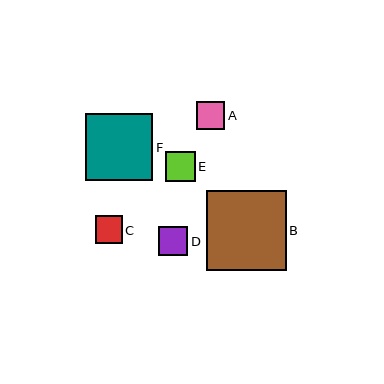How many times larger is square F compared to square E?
Square F is approximately 2.3 times the size of square E.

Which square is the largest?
Square B is the largest with a size of approximately 80 pixels.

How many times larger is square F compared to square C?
Square F is approximately 2.5 times the size of square C.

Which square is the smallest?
Square C is the smallest with a size of approximately 27 pixels.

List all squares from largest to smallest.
From largest to smallest: B, F, D, E, A, C.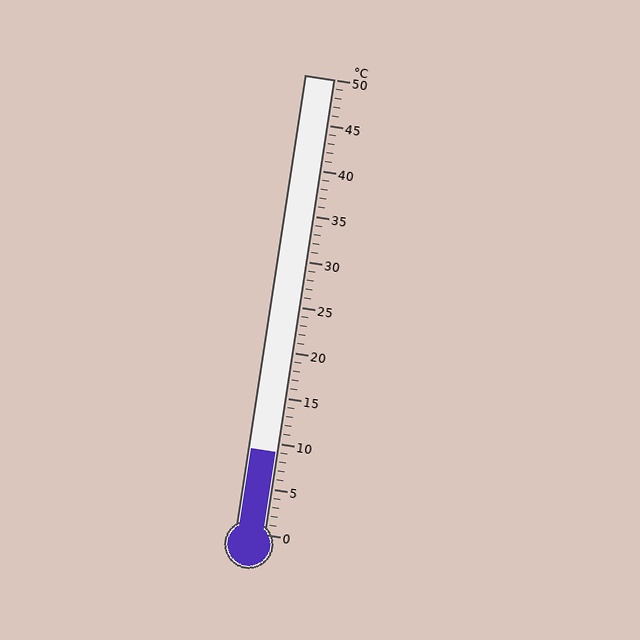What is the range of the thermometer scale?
The thermometer scale ranges from 0°C to 50°C.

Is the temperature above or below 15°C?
The temperature is below 15°C.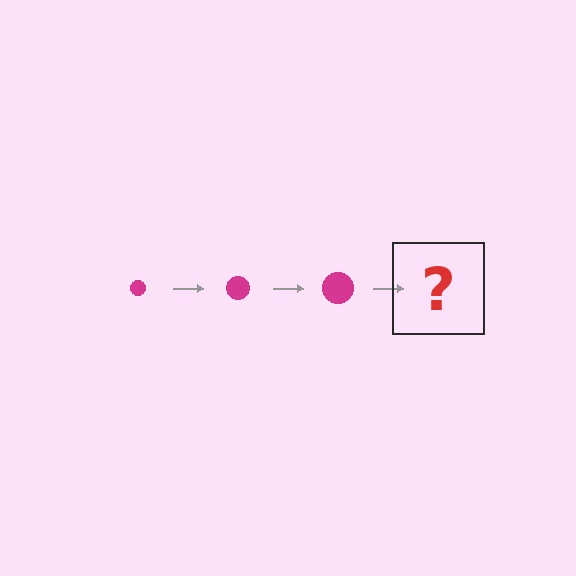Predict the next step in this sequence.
The next step is a magenta circle, larger than the previous one.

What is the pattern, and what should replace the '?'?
The pattern is that the circle gets progressively larger each step. The '?' should be a magenta circle, larger than the previous one.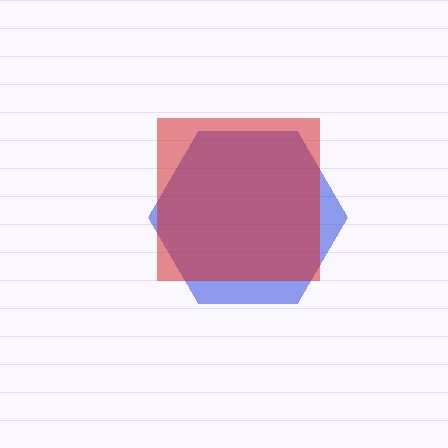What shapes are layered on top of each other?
The layered shapes are: a blue hexagon, a red square.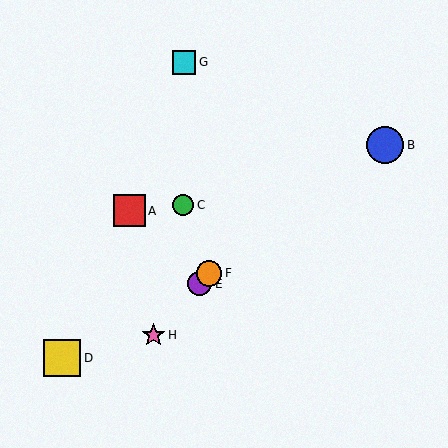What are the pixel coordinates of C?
Object C is at (183, 205).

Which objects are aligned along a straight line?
Objects E, F, H are aligned along a straight line.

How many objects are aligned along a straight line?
3 objects (E, F, H) are aligned along a straight line.